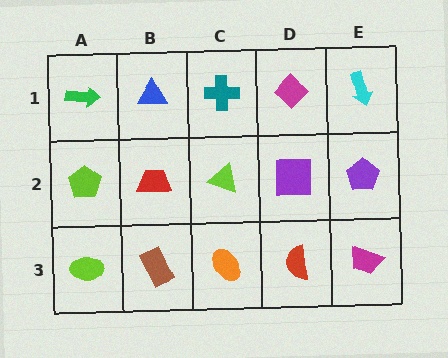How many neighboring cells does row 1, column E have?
2.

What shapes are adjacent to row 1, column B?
A red trapezoid (row 2, column B), a green arrow (row 1, column A), a teal cross (row 1, column C).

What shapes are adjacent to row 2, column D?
A magenta diamond (row 1, column D), a red semicircle (row 3, column D), a lime triangle (row 2, column C), a purple pentagon (row 2, column E).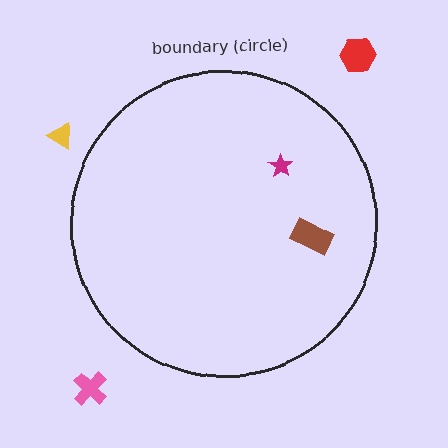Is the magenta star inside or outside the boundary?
Inside.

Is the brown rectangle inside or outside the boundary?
Inside.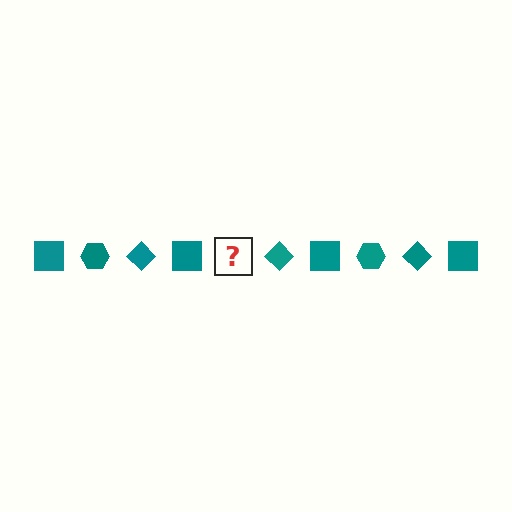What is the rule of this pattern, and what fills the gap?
The rule is that the pattern cycles through square, hexagon, diamond shapes in teal. The gap should be filled with a teal hexagon.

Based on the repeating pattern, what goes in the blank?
The blank should be a teal hexagon.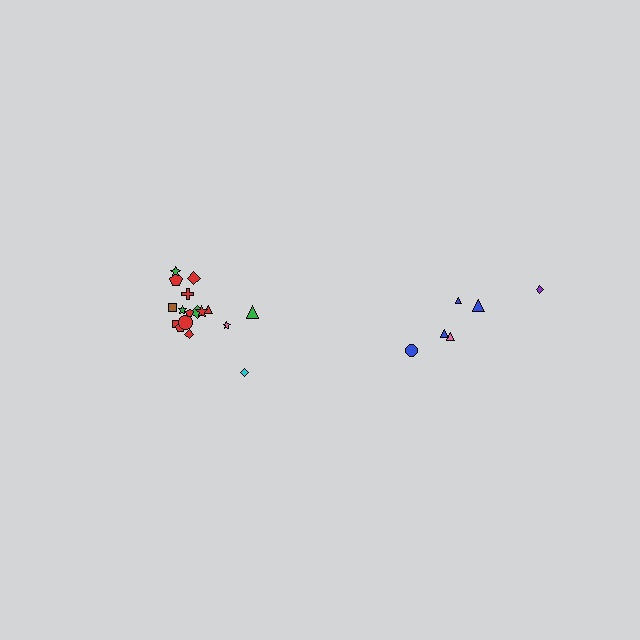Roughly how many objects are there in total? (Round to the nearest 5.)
Roughly 25 objects in total.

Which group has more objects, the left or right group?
The left group.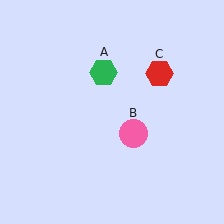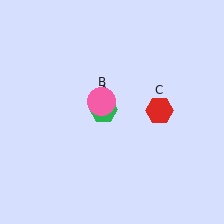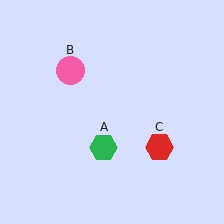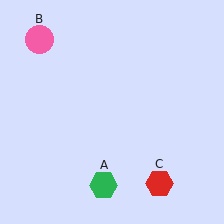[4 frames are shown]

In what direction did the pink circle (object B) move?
The pink circle (object B) moved up and to the left.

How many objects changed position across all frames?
3 objects changed position: green hexagon (object A), pink circle (object B), red hexagon (object C).